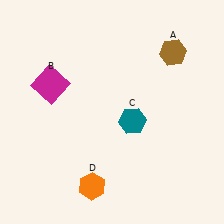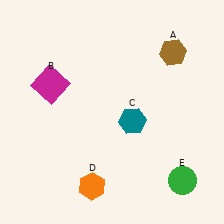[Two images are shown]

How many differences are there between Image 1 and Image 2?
There is 1 difference between the two images.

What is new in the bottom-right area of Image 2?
A green circle (E) was added in the bottom-right area of Image 2.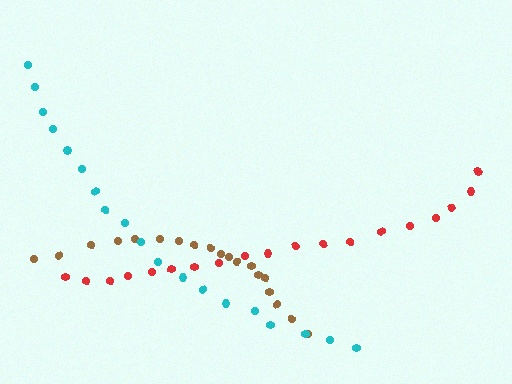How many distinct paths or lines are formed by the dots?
There are 3 distinct paths.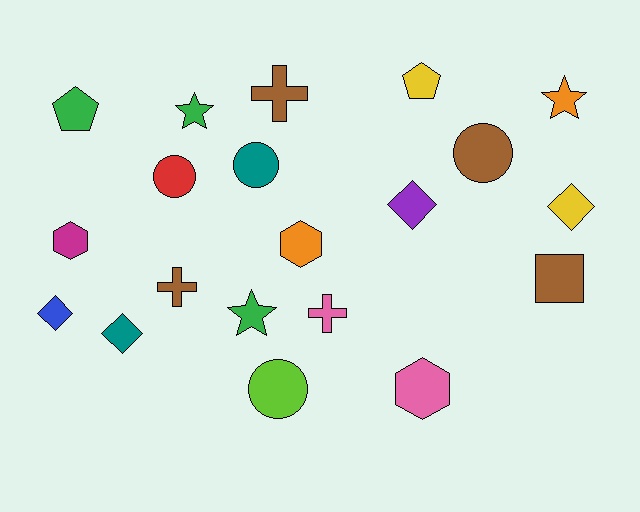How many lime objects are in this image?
There is 1 lime object.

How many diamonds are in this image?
There are 4 diamonds.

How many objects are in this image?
There are 20 objects.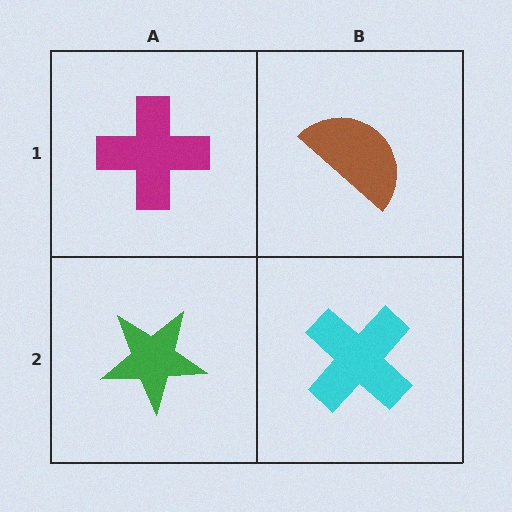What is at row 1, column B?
A brown semicircle.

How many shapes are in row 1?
2 shapes.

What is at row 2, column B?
A cyan cross.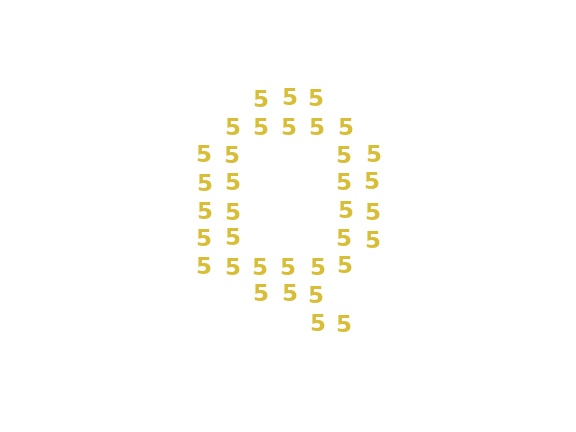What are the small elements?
The small elements are digit 5's.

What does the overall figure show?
The overall figure shows the letter Q.